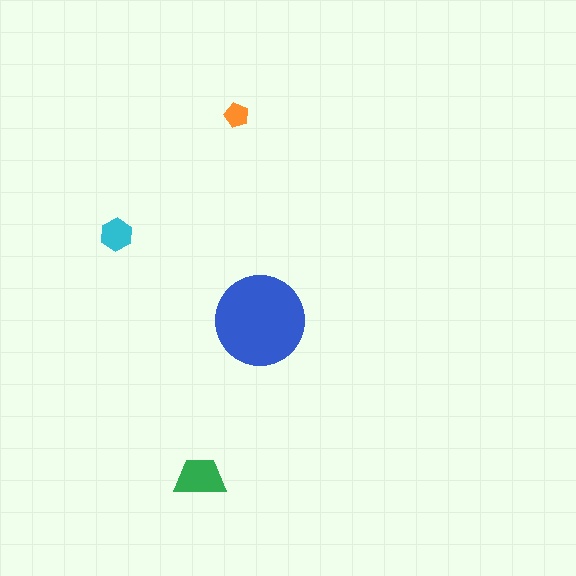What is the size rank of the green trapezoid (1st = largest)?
2nd.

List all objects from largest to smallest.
The blue circle, the green trapezoid, the cyan hexagon, the orange pentagon.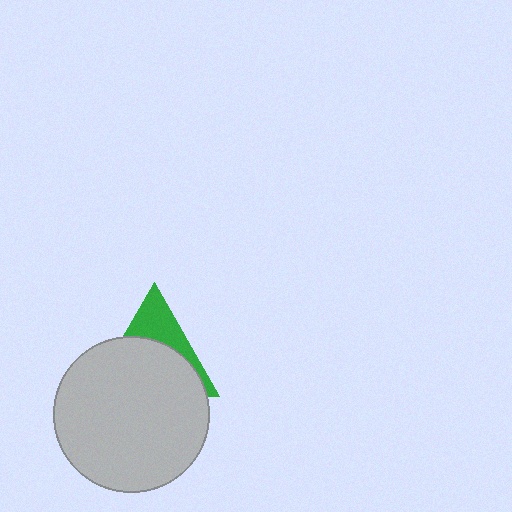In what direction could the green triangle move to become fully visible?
The green triangle could move up. That would shift it out from behind the light gray circle entirely.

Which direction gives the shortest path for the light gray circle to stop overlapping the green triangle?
Moving down gives the shortest separation.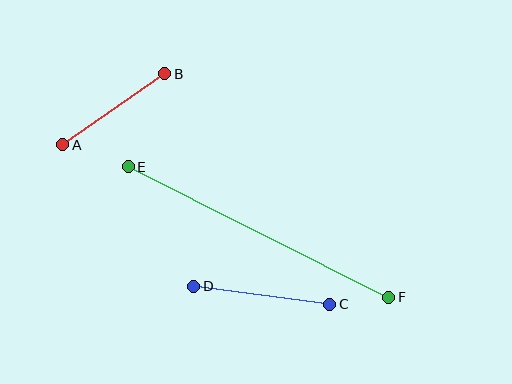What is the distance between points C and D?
The distance is approximately 137 pixels.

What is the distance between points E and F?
The distance is approximately 291 pixels.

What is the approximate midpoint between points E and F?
The midpoint is at approximately (258, 232) pixels.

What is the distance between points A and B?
The distance is approximately 124 pixels.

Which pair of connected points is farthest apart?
Points E and F are farthest apart.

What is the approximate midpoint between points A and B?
The midpoint is at approximately (114, 109) pixels.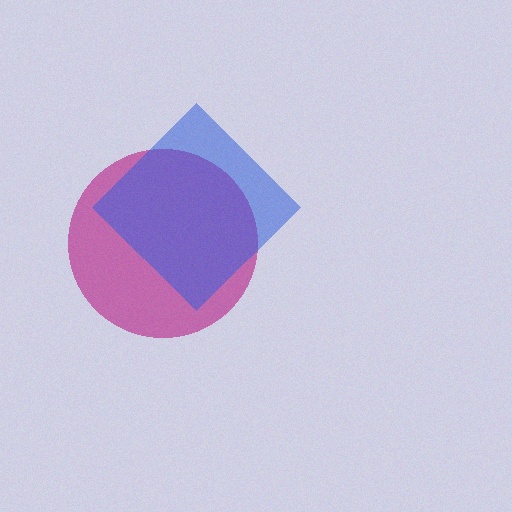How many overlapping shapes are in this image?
There are 2 overlapping shapes in the image.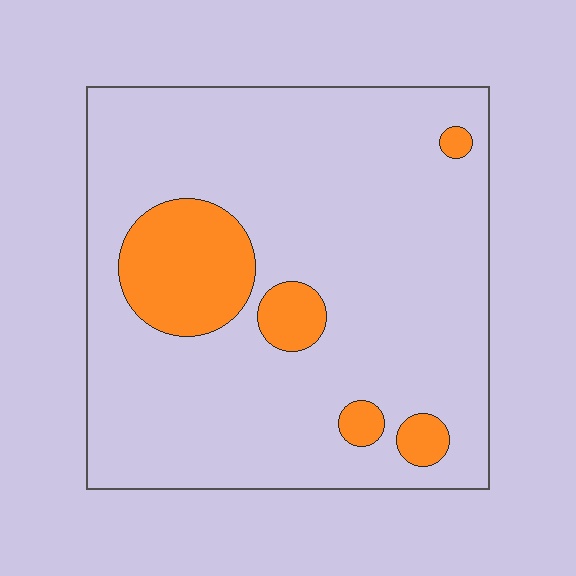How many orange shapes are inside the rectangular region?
5.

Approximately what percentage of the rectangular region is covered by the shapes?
Approximately 15%.